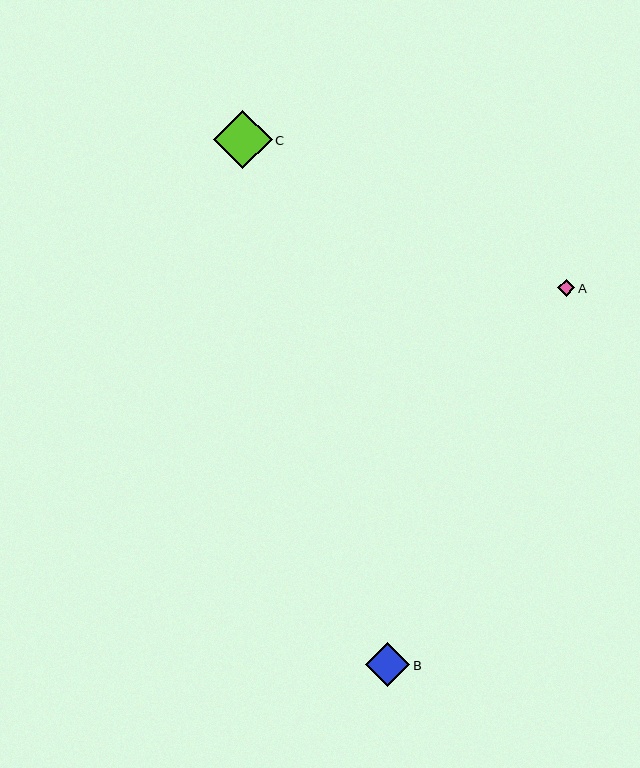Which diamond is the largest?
Diamond C is the largest with a size of approximately 59 pixels.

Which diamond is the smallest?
Diamond A is the smallest with a size of approximately 18 pixels.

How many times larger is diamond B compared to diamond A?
Diamond B is approximately 2.5 times the size of diamond A.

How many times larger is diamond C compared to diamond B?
Diamond C is approximately 1.3 times the size of diamond B.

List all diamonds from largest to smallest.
From largest to smallest: C, B, A.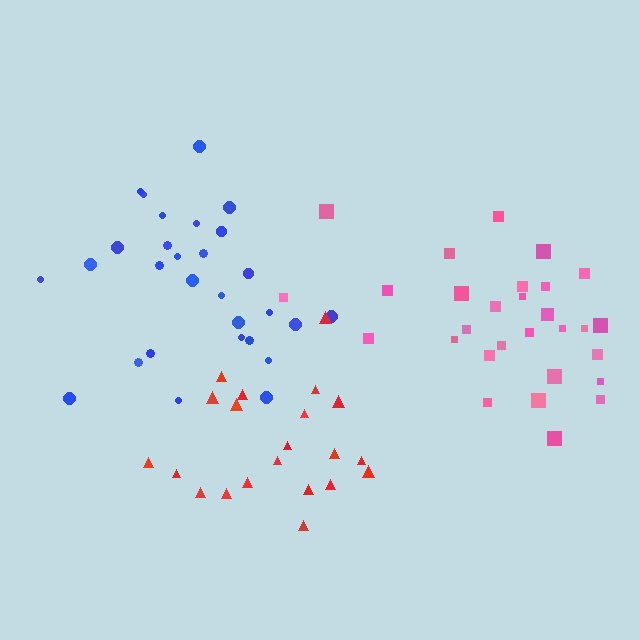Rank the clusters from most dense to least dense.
pink, blue, red.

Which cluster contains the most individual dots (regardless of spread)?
Blue (29).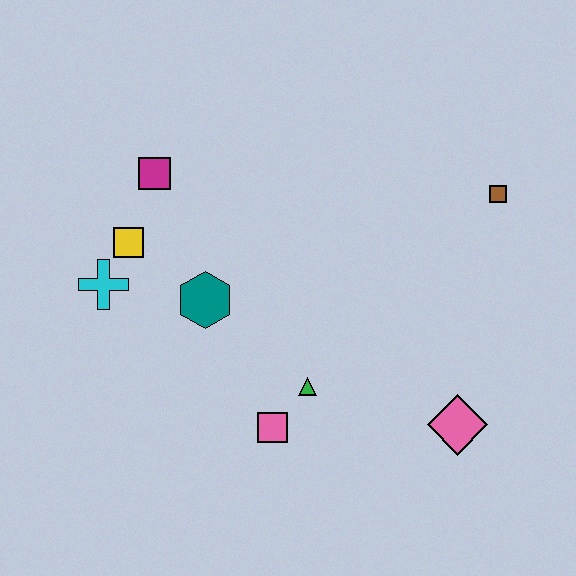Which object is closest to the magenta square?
The yellow square is closest to the magenta square.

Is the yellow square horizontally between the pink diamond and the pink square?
No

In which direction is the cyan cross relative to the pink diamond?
The cyan cross is to the left of the pink diamond.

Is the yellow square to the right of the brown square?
No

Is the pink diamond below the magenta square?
Yes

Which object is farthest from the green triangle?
The brown square is farthest from the green triangle.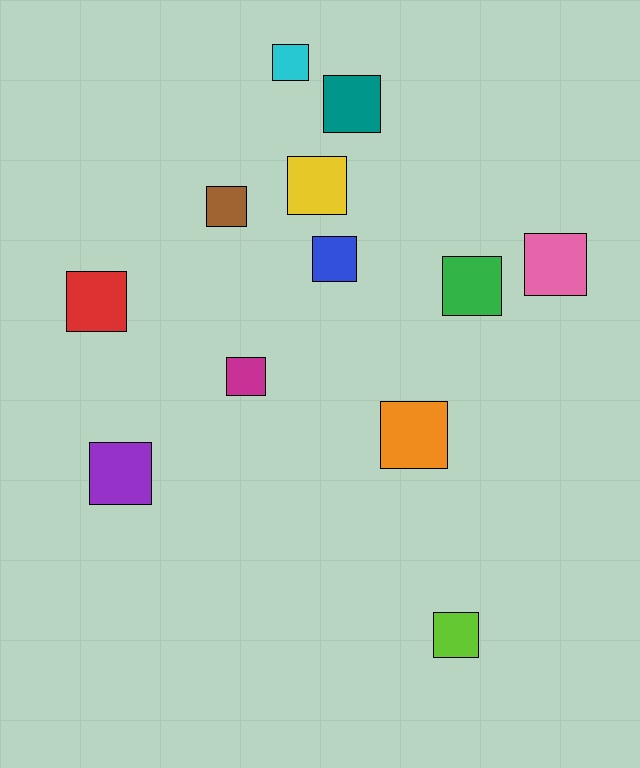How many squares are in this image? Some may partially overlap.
There are 12 squares.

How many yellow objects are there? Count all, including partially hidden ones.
There is 1 yellow object.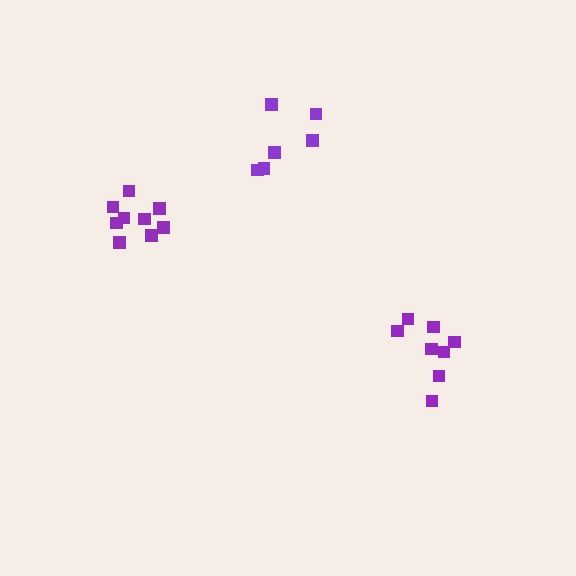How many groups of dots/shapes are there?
There are 3 groups.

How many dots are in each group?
Group 1: 6 dots, Group 2: 8 dots, Group 3: 9 dots (23 total).